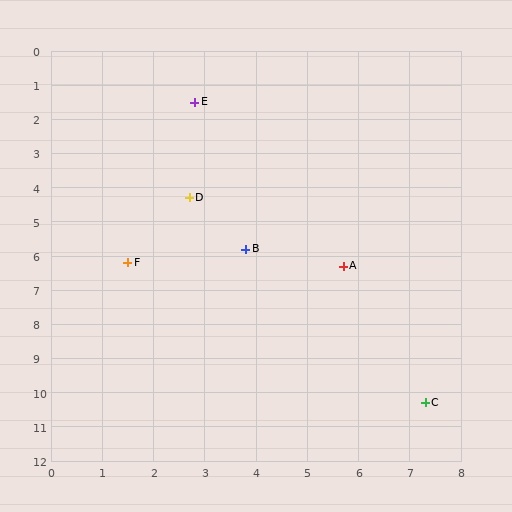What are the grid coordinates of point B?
Point B is at approximately (3.8, 5.8).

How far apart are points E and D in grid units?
Points E and D are about 2.8 grid units apart.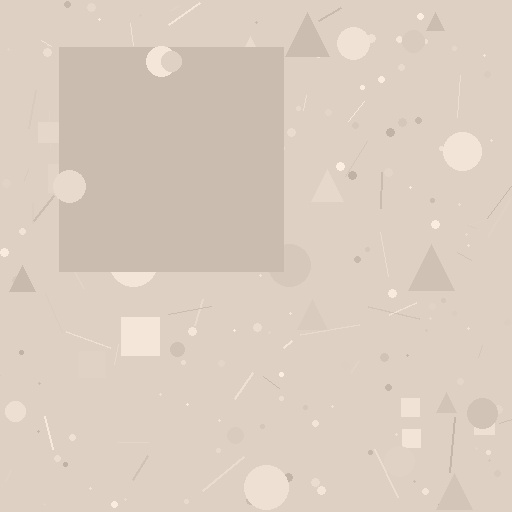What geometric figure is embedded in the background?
A square is embedded in the background.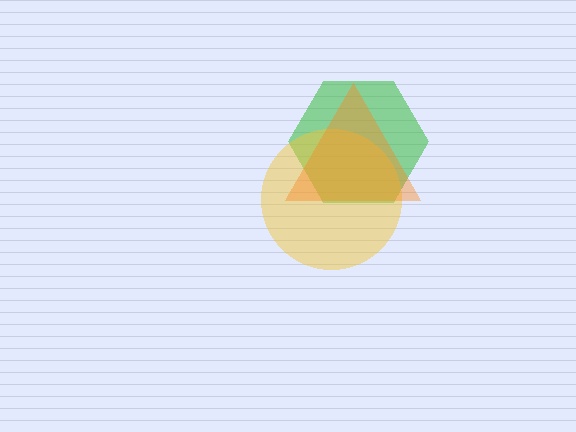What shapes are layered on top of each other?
The layered shapes are: a green hexagon, a yellow circle, an orange triangle.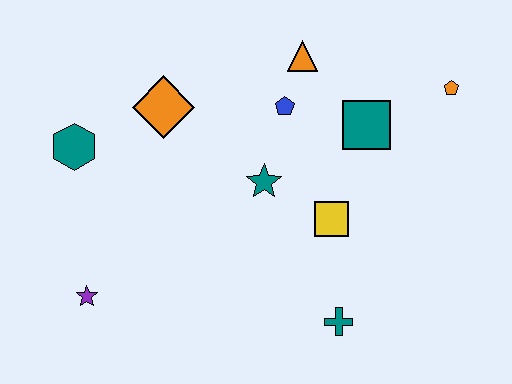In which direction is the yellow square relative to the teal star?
The yellow square is to the right of the teal star.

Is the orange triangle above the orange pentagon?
Yes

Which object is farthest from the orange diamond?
The orange pentagon is farthest from the orange diamond.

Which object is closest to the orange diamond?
The teal hexagon is closest to the orange diamond.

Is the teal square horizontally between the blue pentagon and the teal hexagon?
No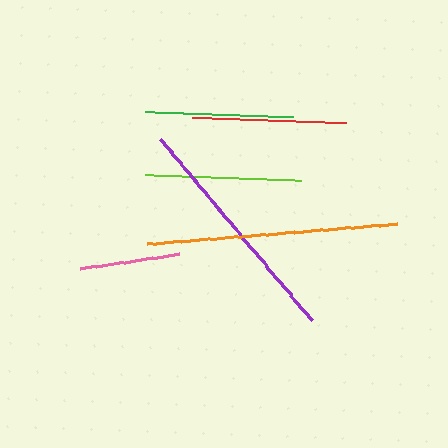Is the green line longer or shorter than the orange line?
The orange line is longer than the green line.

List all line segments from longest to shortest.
From longest to shortest: orange, purple, lime, red, green, pink.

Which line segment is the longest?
The orange line is the longest at approximately 251 pixels.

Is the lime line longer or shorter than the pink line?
The lime line is longer than the pink line.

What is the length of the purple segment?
The purple segment is approximately 236 pixels long.